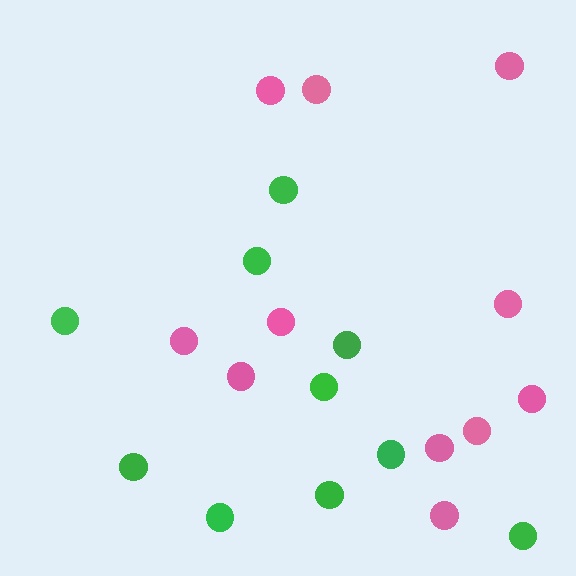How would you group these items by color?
There are 2 groups: one group of green circles (10) and one group of pink circles (11).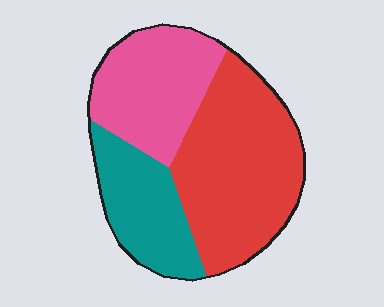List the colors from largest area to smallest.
From largest to smallest: red, pink, teal.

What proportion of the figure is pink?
Pink takes up between a sixth and a third of the figure.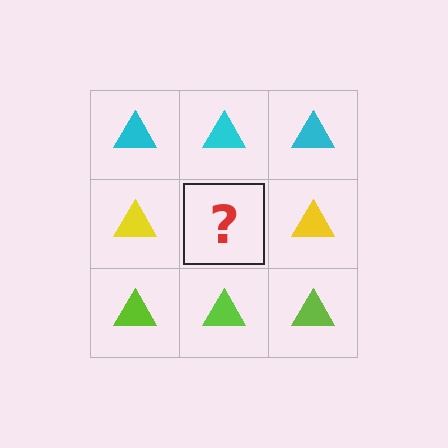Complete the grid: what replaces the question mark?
The question mark should be replaced with a yellow triangle.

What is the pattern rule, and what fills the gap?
The rule is that each row has a consistent color. The gap should be filled with a yellow triangle.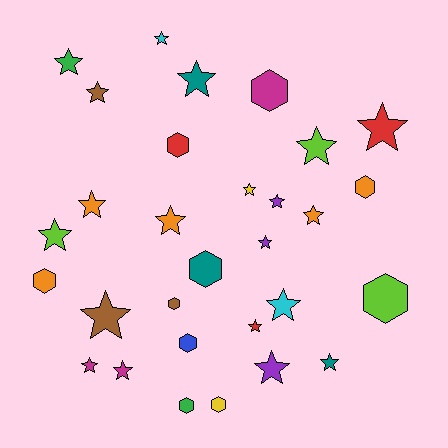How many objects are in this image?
There are 30 objects.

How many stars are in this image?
There are 20 stars.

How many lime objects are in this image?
There are 3 lime objects.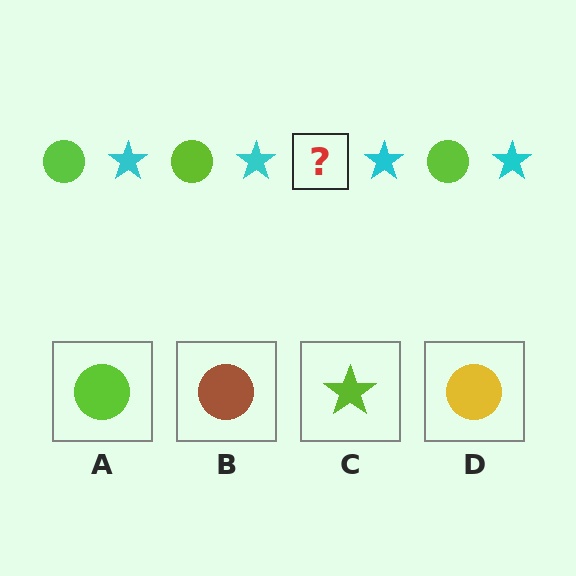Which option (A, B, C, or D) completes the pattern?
A.